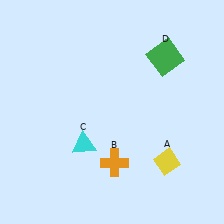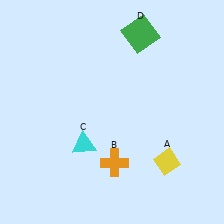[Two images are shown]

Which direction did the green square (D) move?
The green square (D) moved left.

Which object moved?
The green square (D) moved left.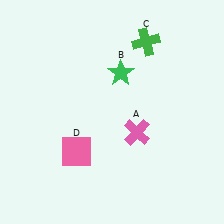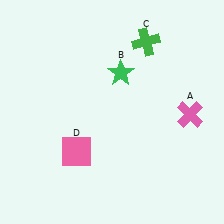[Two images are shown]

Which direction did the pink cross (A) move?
The pink cross (A) moved right.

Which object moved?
The pink cross (A) moved right.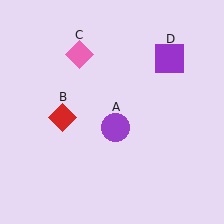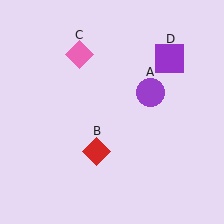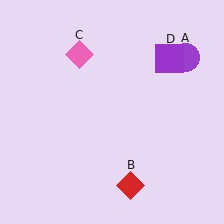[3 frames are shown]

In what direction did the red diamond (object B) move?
The red diamond (object B) moved down and to the right.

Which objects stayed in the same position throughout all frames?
Pink diamond (object C) and purple square (object D) remained stationary.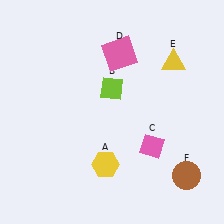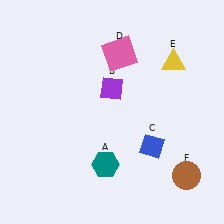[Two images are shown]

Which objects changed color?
A changed from yellow to teal. B changed from lime to purple. C changed from pink to blue.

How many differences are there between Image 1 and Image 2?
There are 3 differences between the two images.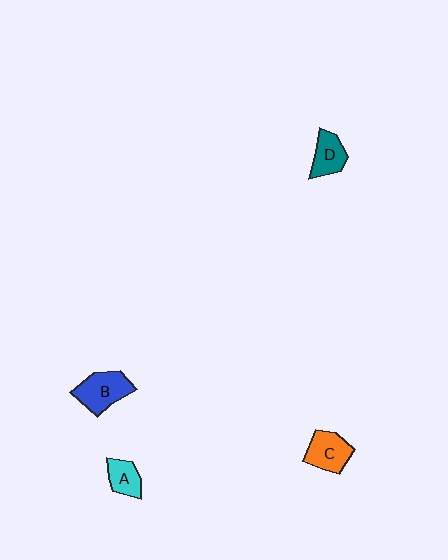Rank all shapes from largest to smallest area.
From largest to smallest: B (blue), C (orange), D (teal), A (cyan).